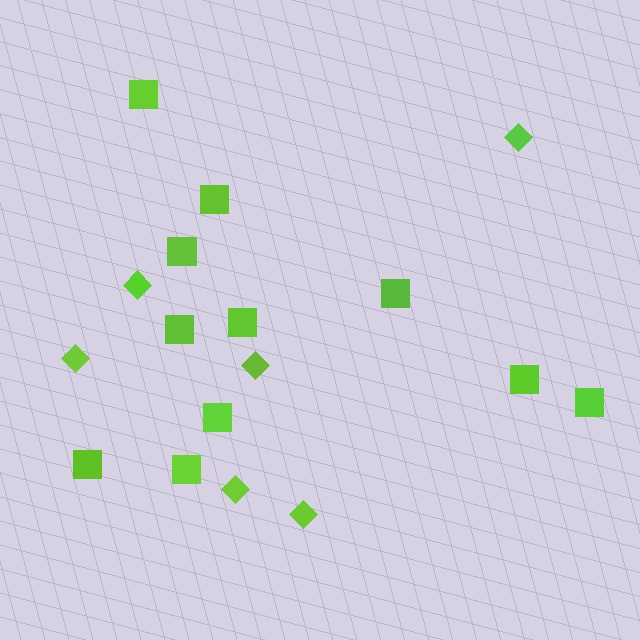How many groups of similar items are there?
There are 2 groups: one group of squares (11) and one group of diamonds (6).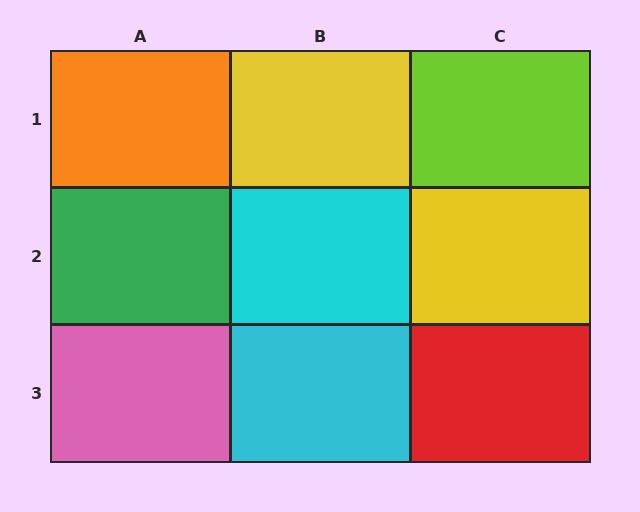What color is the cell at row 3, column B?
Cyan.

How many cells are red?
1 cell is red.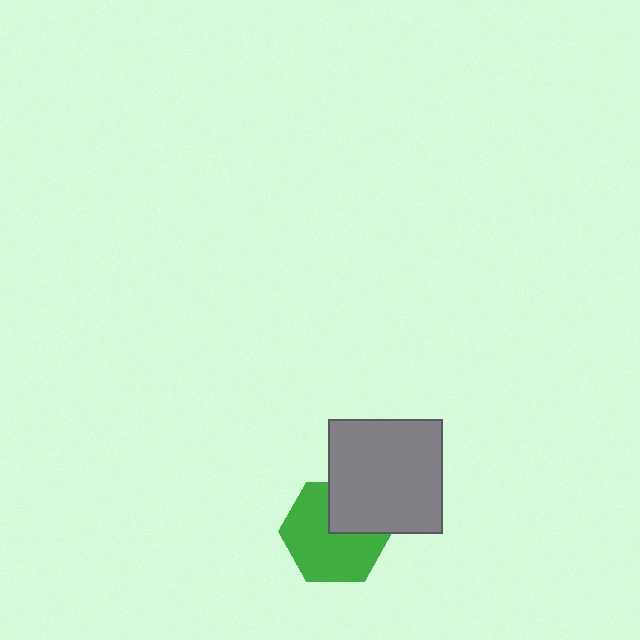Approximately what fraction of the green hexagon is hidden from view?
Roughly 31% of the green hexagon is hidden behind the gray square.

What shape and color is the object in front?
The object in front is a gray square.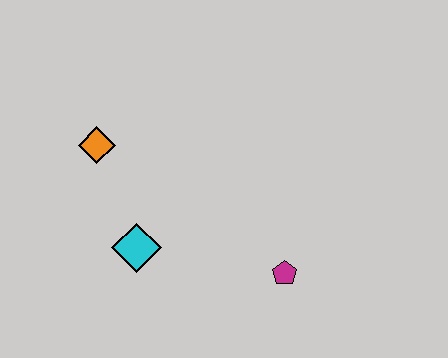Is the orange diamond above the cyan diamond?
Yes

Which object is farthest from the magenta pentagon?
The orange diamond is farthest from the magenta pentagon.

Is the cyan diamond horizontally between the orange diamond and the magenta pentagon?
Yes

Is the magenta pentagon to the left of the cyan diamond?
No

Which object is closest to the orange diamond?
The cyan diamond is closest to the orange diamond.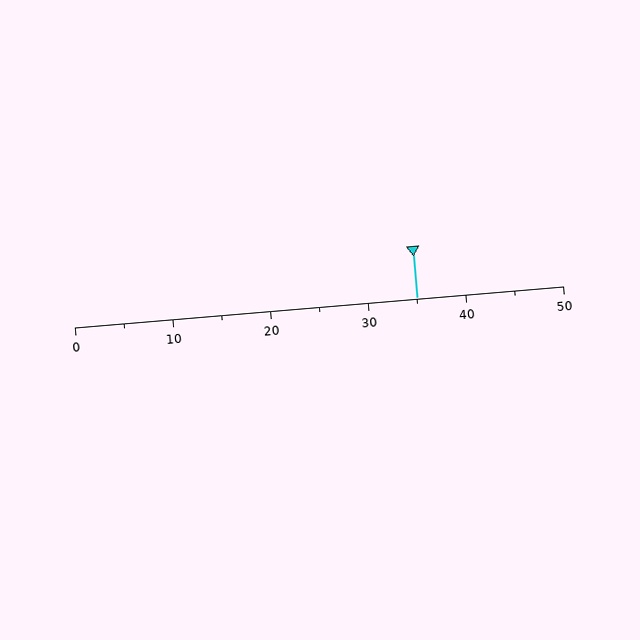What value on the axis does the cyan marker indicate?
The marker indicates approximately 35.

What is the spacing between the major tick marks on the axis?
The major ticks are spaced 10 apart.